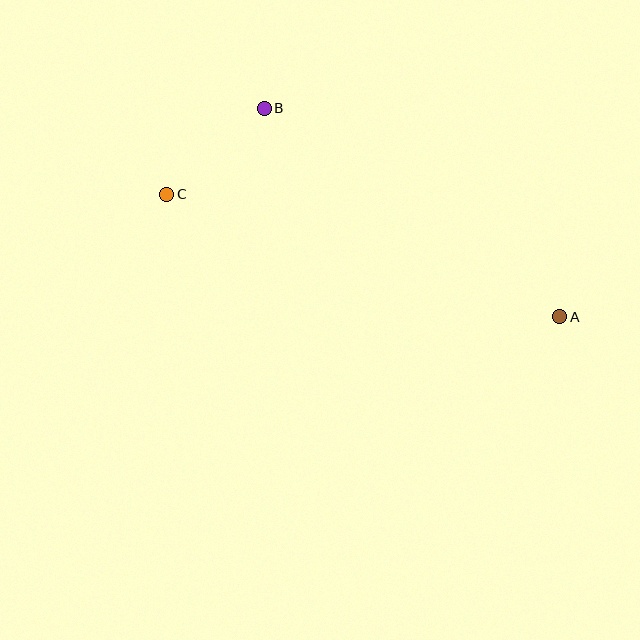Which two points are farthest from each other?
Points A and C are farthest from each other.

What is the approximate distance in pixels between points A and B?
The distance between A and B is approximately 362 pixels.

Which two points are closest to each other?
Points B and C are closest to each other.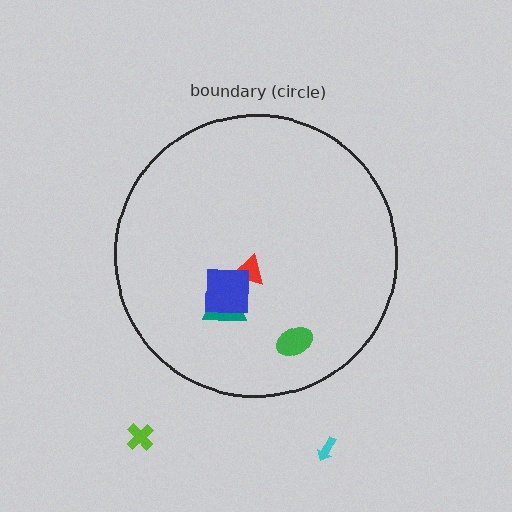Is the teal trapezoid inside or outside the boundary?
Inside.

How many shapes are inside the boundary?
4 inside, 2 outside.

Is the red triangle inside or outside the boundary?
Inside.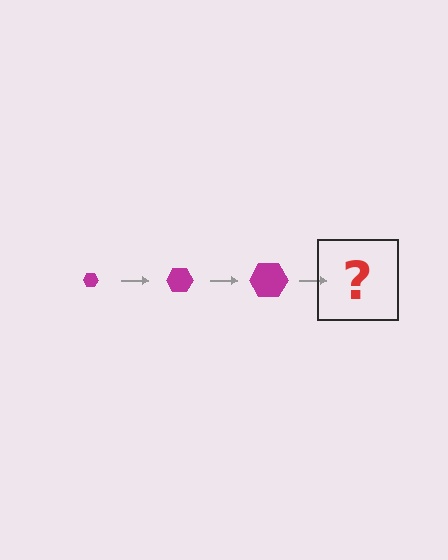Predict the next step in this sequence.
The next step is a magenta hexagon, larger than the previous one.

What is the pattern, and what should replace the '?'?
The pattern is that the hexagon gets progressively larger each step. The '?' should be a magenta hexagon, larger than the previous one.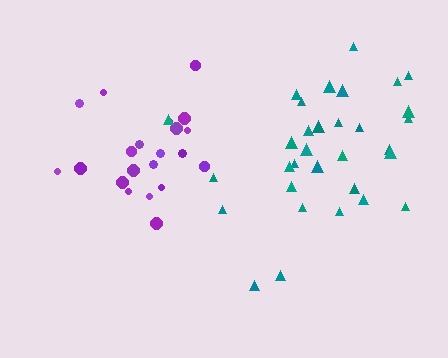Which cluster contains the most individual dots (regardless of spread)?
Teal (32).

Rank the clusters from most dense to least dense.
purple, teal.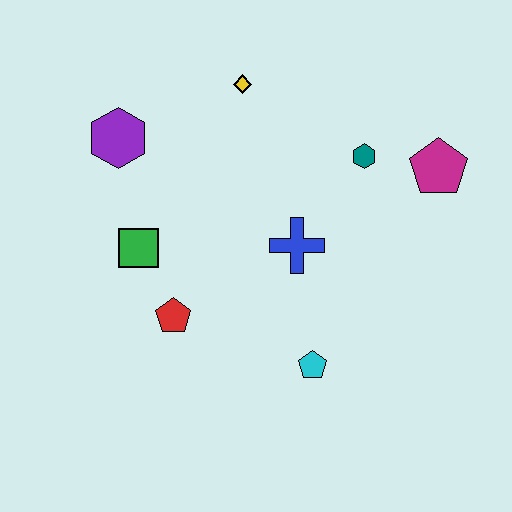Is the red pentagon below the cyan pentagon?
No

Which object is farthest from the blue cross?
The purple hexagon is farthest from the blue cross.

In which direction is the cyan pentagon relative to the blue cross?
The cyan pentagon is below the blue cross.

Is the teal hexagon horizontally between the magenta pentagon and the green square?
Yes